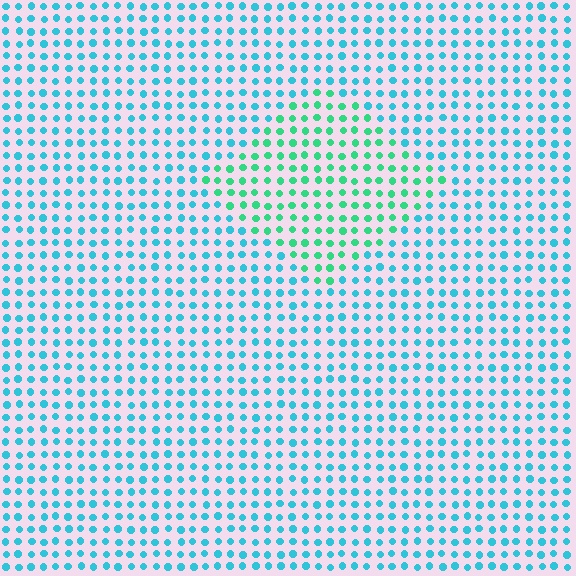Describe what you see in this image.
The image is filled with small cyan elements in a uniform arrangement. A diamond-shaped region is visible where the elements are tinted to a slightly different hue, forming a subtle color boundary.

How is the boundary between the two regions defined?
The boundary is defined purely by a slight shift in hue (about 38 degrees). Spacing, size, and orientation are identical on both sides.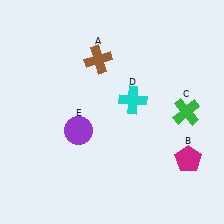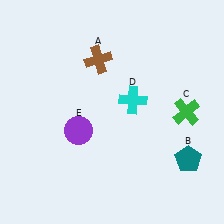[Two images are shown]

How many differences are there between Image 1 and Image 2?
There is 1 difference between the two images.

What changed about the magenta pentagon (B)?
In Image 1, B is magenta. In Image 2, it changed to teal.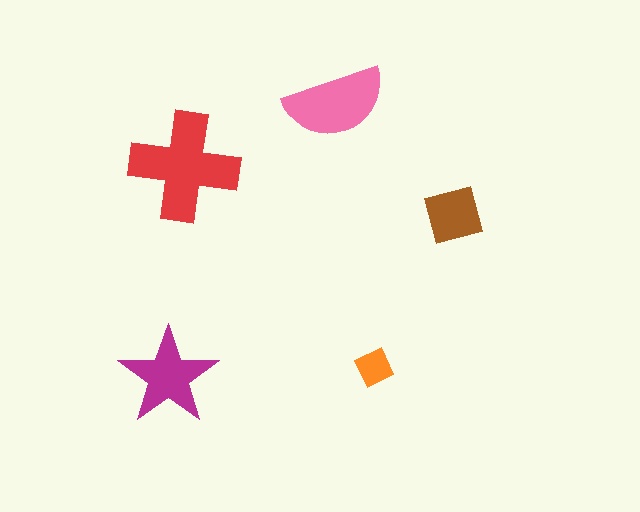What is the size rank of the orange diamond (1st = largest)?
5th.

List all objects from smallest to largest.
The orange diamond, the brown square, the magenta star, the pink semicircle, the red cross.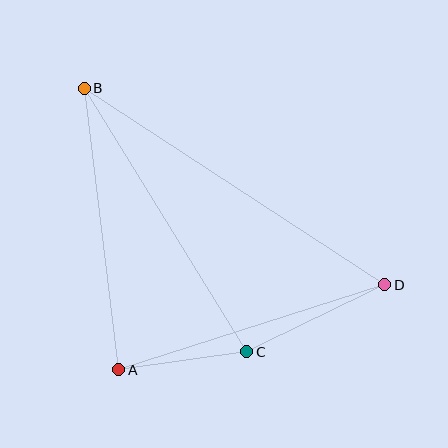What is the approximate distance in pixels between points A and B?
The distance between A and B is approximately 284 pixels.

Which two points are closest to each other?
Points A and C are closest to each other.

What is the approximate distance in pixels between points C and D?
The distance between C and D is approximately 153 pixels.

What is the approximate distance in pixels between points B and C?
The distance between B and C is approximately 310 pixels.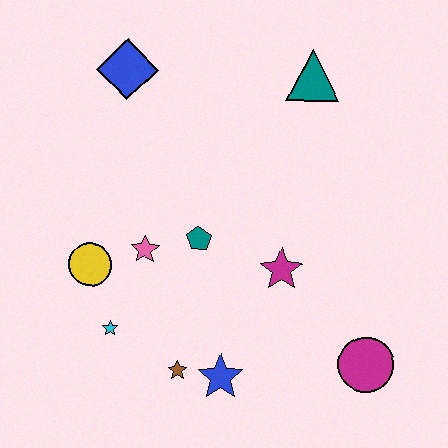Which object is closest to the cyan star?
The yellow circle is closest to the cyan star.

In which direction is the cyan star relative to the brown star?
The cyan star is to the left of the brown star.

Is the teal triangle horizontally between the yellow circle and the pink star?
No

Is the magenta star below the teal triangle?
Yes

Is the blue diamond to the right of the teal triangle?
No